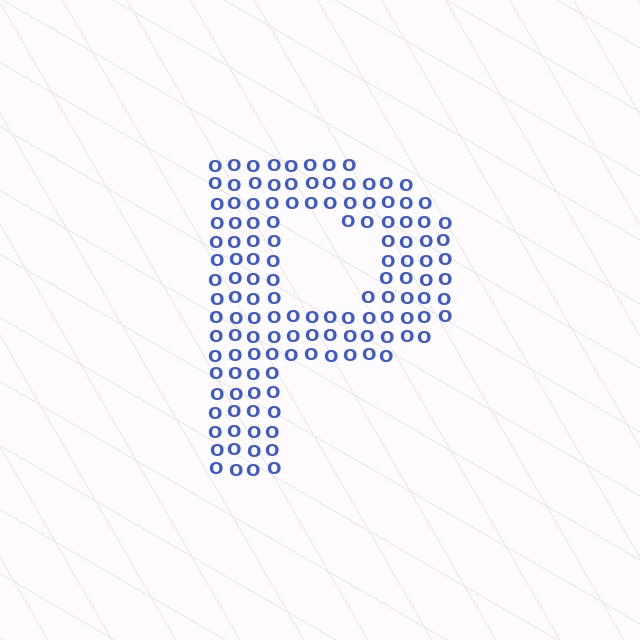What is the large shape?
The large shape is the letter P.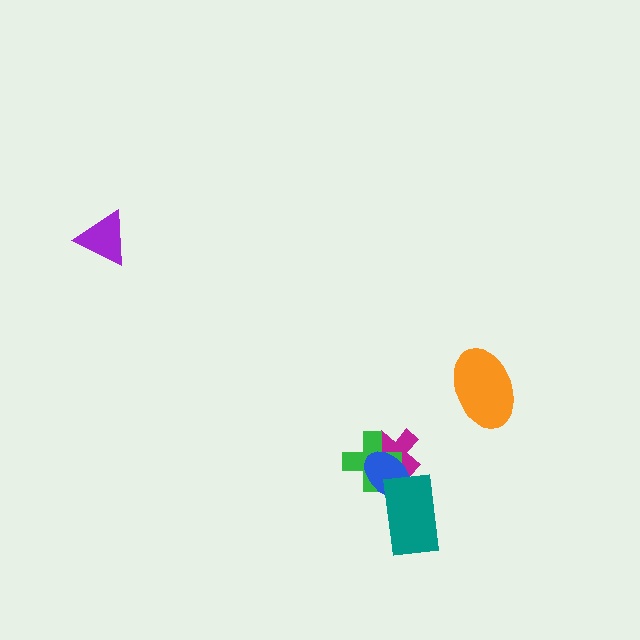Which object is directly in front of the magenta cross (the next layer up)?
The green cross is directly in front of the magenta cross.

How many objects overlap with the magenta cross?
2 objects overlap with the magenta cross.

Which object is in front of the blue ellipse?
The teal rectangle is in front of the blue ellipse.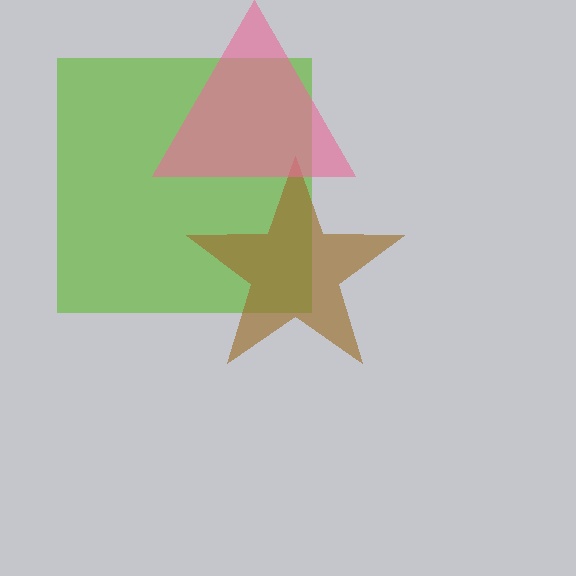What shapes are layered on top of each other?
The layered shapes are: a lime square, a brown star, a pink triangle.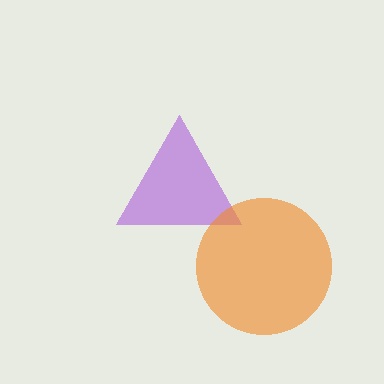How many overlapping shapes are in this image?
There are 2 overlapping shapes in the image.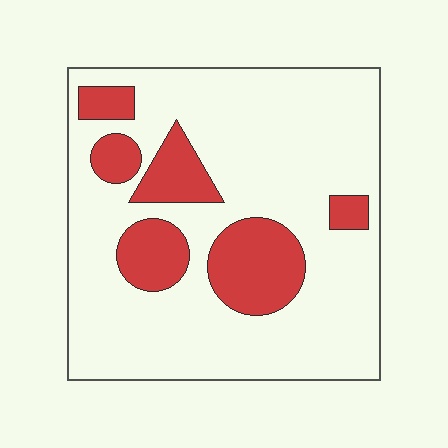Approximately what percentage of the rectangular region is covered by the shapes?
Approximately 20%.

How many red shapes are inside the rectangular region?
6.